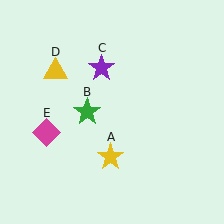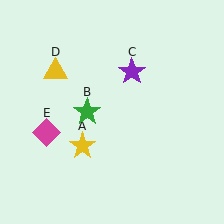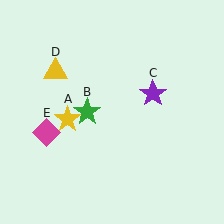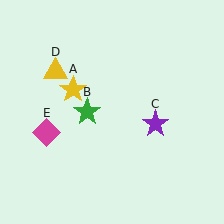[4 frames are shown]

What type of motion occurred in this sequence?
The yellow star (object A), purple star (object C) rotated clockwise around the center of the scene.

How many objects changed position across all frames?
2 objects changed position: yellow star (object A), purple star (object C).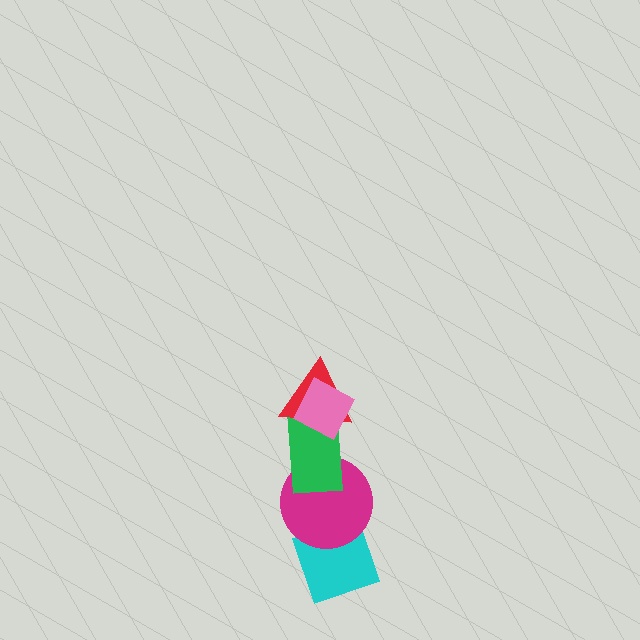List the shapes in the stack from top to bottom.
From top to bottom: the pink diamond, the red triangle, the green rectangle, the magenta circle, the cyan diamond.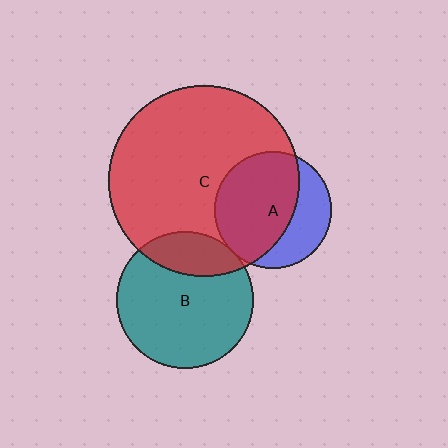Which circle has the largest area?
Circle C (red).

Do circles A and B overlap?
Yes.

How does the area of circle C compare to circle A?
Approximately 2.7 times.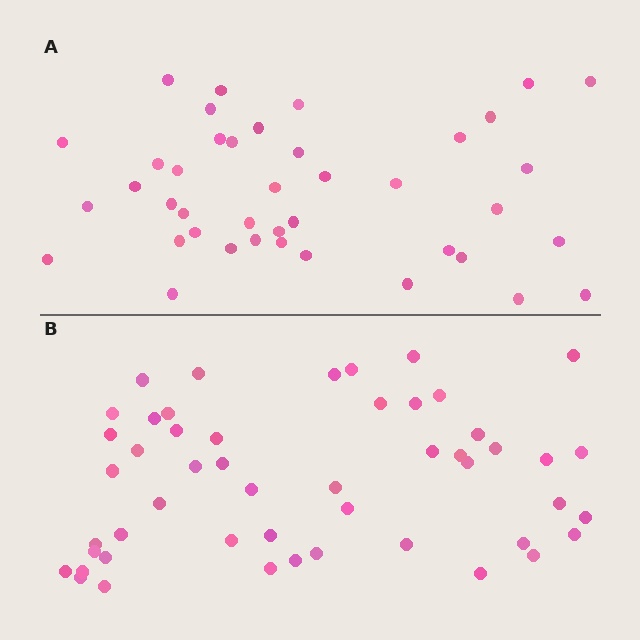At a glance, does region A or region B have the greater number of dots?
Region B (the bottom region) has more dots.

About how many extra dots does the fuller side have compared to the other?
Region B has roughly 8 or so more dots than region A.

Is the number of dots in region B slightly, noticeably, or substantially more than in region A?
Region B has only slightly more — the two regions are fairly close. The ratio is roughly 1.2 to 1.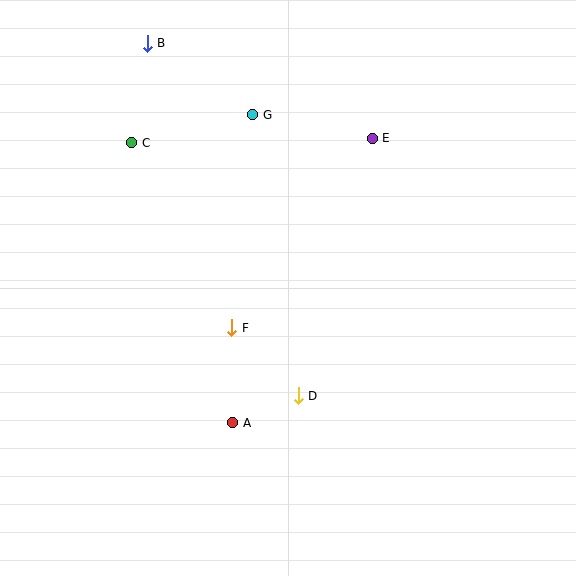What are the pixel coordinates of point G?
Point G is at (253, 115).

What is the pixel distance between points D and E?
The distance between D and E is 268 pixels.